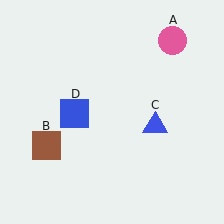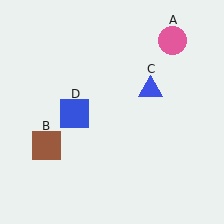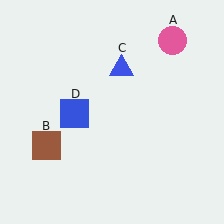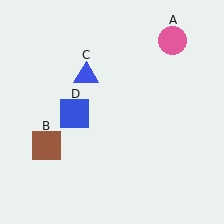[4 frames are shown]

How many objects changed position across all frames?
1 object changed position: blue triangle (object C).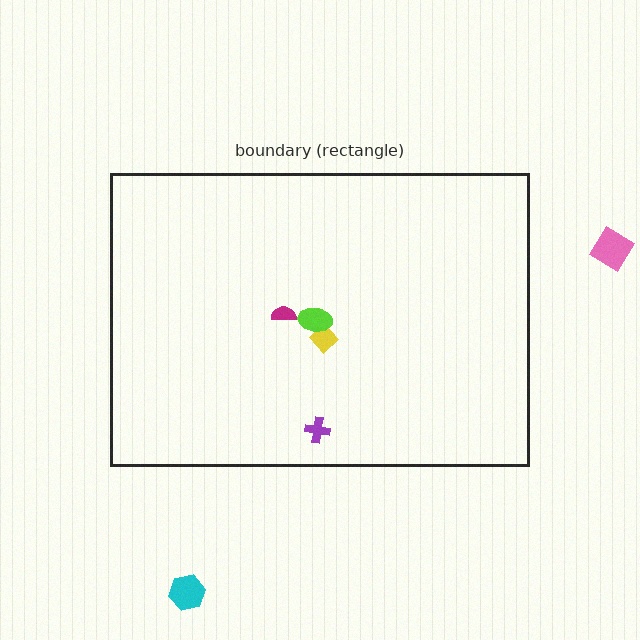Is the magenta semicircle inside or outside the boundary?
Inside.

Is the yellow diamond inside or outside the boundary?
Inside.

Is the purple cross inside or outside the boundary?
Inside.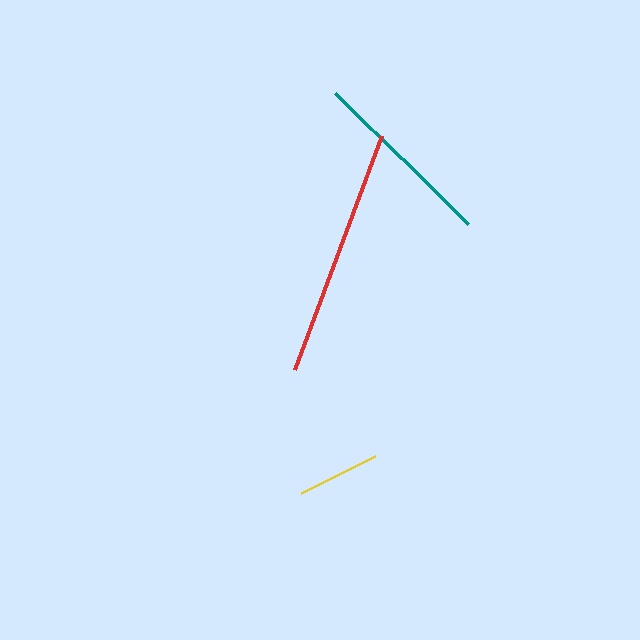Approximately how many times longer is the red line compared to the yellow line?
The red line is approximately 3.0 times the length of the yellow line.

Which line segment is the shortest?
The yellow line is the shortest at approximately 82 pixels.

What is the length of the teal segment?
The teal segment is approximately 186 pixels long.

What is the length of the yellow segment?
The yellow segment is approximately 82 pixels long.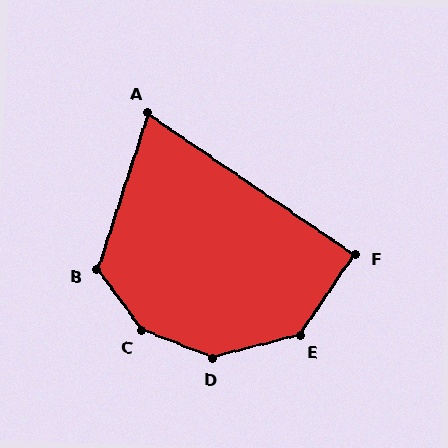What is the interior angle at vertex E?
Approximately 139 degrees (obtuse).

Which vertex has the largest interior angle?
C, at approximately 148 degrees.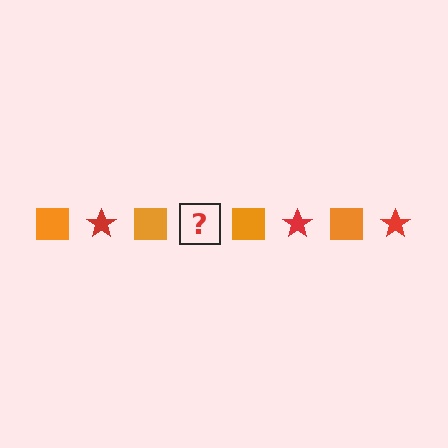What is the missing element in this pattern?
The missing element is a red star.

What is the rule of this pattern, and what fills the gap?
The rule is that the pattern alternates between orange square and red star. The gap should be filled with a red star.